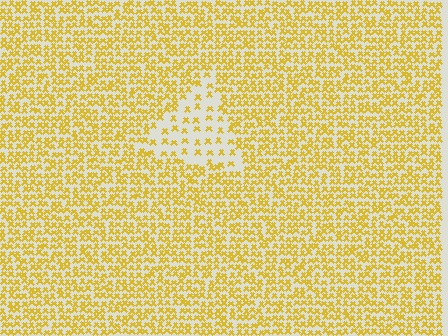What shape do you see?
I see a triangle.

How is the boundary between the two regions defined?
The boundary is defined by a change in element density (approximately 2.5x ratio). All elements are the same color, size, and shape.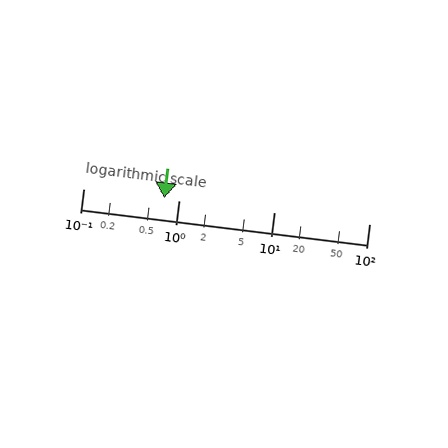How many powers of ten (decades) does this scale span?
The scale spans 3 decades, from 0.1 to 100.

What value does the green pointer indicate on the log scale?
The pointer indicates approximately 0.71.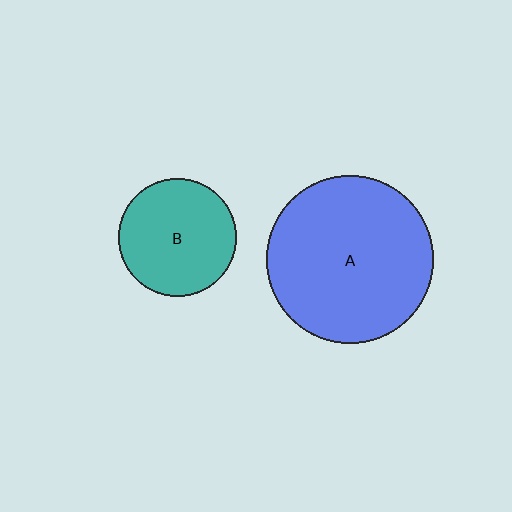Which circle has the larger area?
Circle A (blue).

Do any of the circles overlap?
No, none of the circles overlap.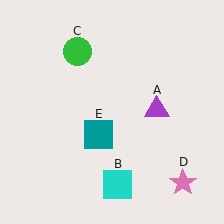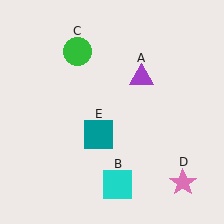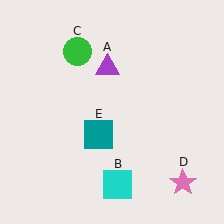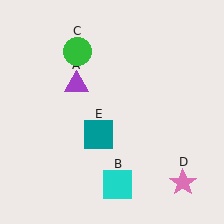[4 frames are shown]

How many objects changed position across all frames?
1 object changed position: purple triangle (object A).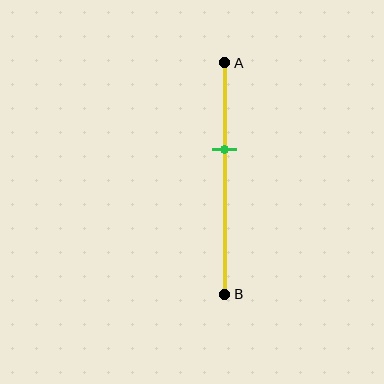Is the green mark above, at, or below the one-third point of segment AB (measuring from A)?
The green mark is below the one-third point of segment AB.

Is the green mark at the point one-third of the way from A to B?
No, the mark is at about 40% from A, not at the 33% one-third point.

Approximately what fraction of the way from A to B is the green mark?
The green mark is approximately 40% of the way from A to B.